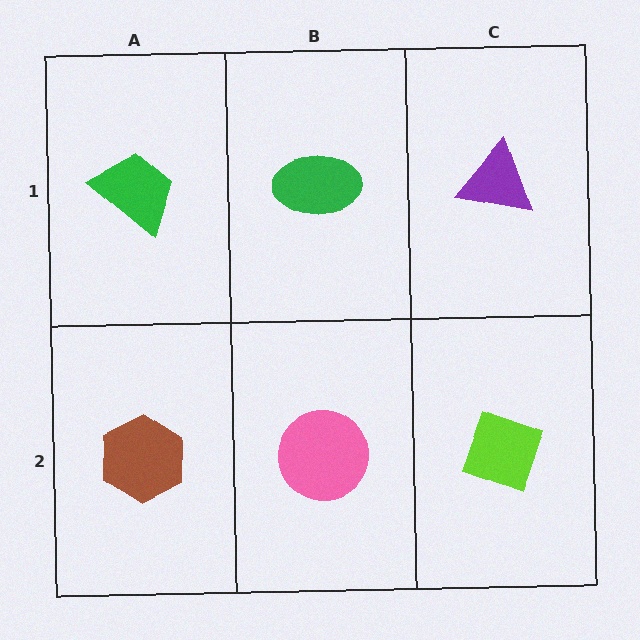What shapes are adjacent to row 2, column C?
A purple triangle (row 1, column C), a pink circle (row 2, column B).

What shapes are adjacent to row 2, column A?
A green trapezoid (row 1, column A), a pink circle (row 2, column B).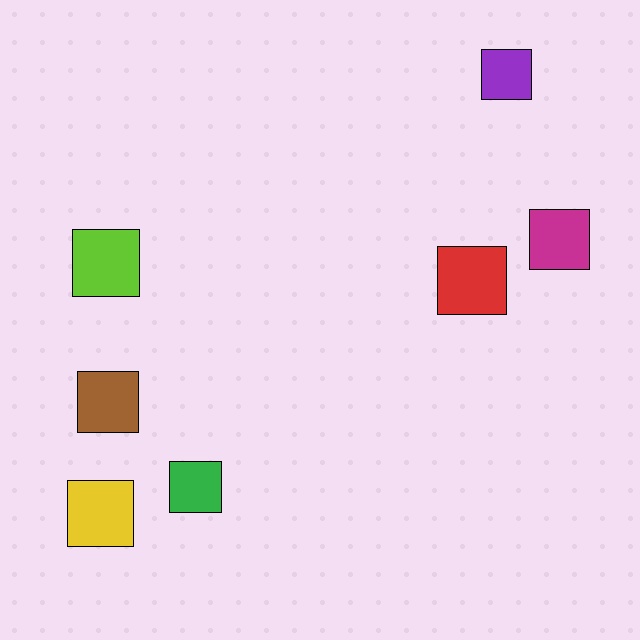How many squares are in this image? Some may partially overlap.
There are 7 squares.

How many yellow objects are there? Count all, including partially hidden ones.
There is 1 yellow object.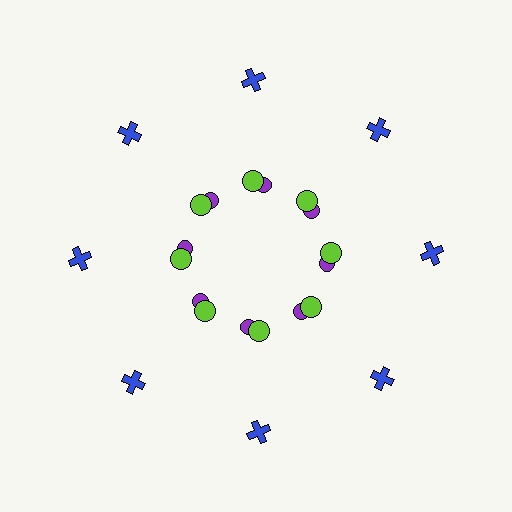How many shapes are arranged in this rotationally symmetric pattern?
There are 24 shapes, arranged in 8 groups of 3.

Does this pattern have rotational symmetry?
Yes, this pattern has 8-fold rotational symmetry. It looks the same after rotating 45 degrees around the center.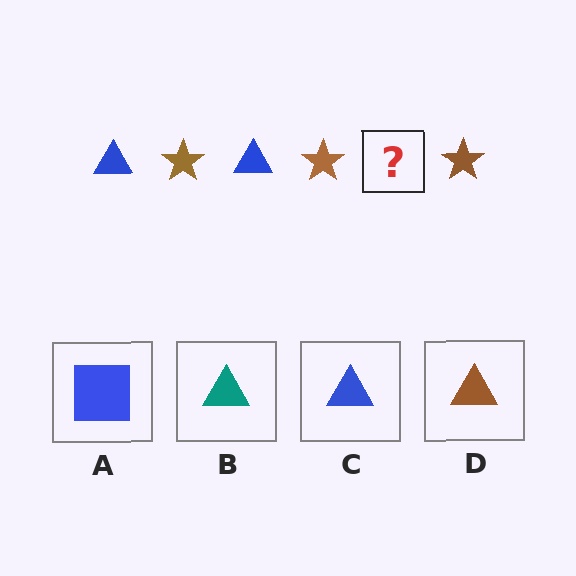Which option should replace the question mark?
Option C.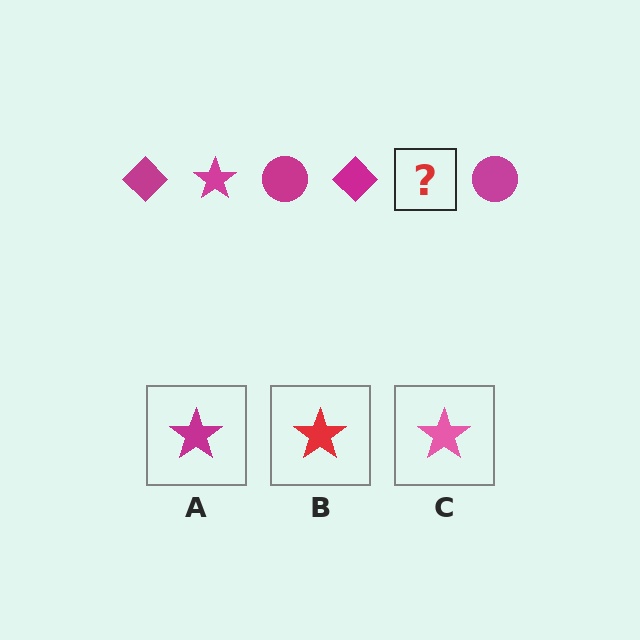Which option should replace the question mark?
Option A.